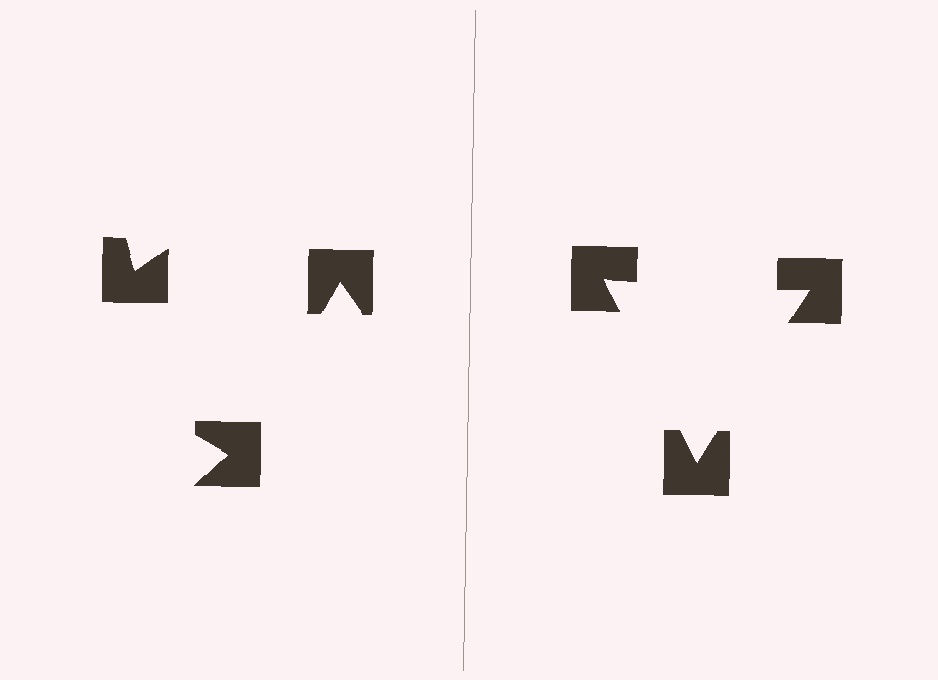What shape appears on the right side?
An illusory triangle.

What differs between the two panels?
The notched squares are positioned identically on both sides; only the wedge orientations differ. On the right they align to a triangle; on the left they are misaligned.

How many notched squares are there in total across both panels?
6 — 3 on each side.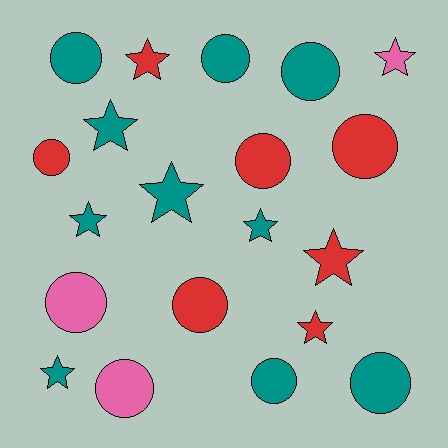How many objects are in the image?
There are 20 objects.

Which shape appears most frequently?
Circle, with 11 objects.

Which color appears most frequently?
Teal, with 10 objects.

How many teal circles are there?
There are 5 teal circles.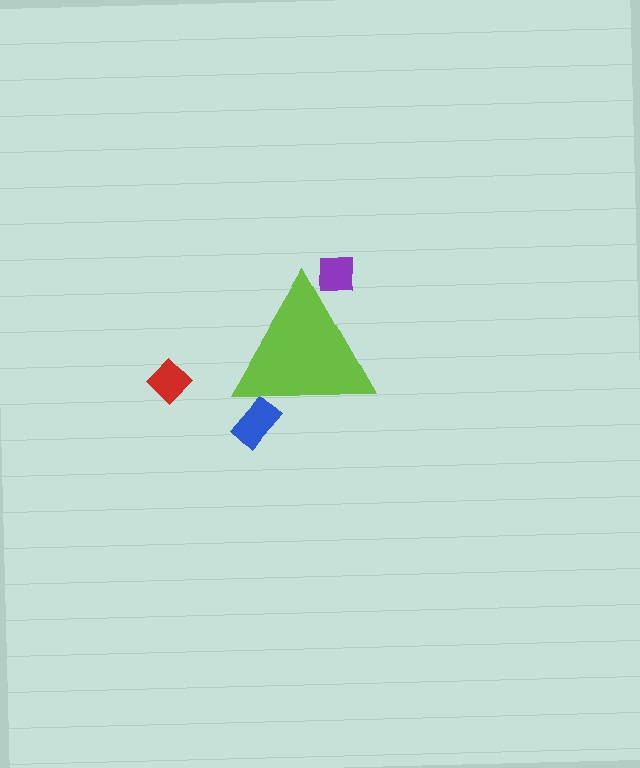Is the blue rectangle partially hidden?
Yes, the blue rectangle is partially hidden behind the lime triangle.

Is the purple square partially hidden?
Yes, the purple square is partially hidden behind the lime triangle.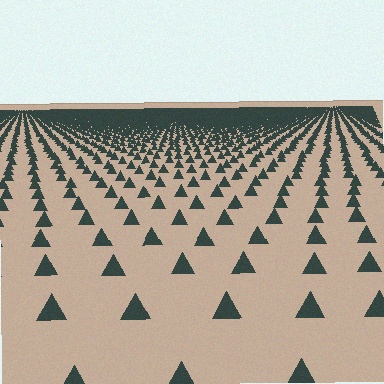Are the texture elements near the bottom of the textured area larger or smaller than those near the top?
Larger. Near the bottom, elements are closer to the viewer and appear at a bigger on-screen size.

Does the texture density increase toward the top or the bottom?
Density increases toward the top.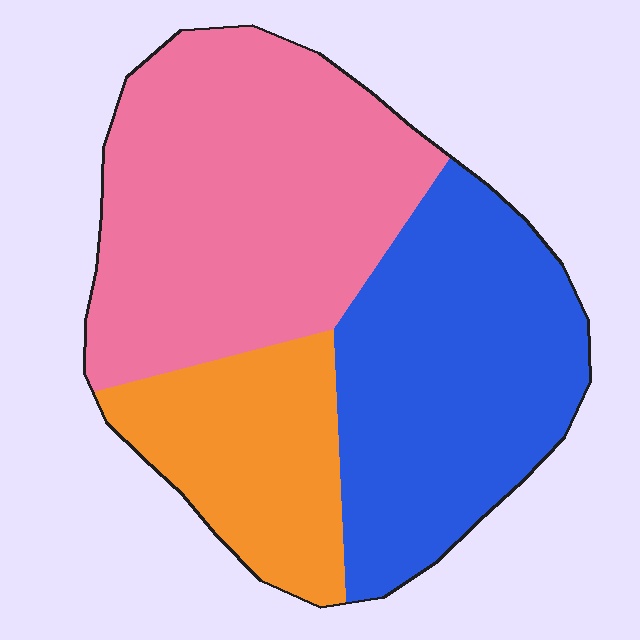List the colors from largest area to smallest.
From largest to smallest: pink, blue, orange.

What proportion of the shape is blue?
Blue takes up between a third and a half of the shape.